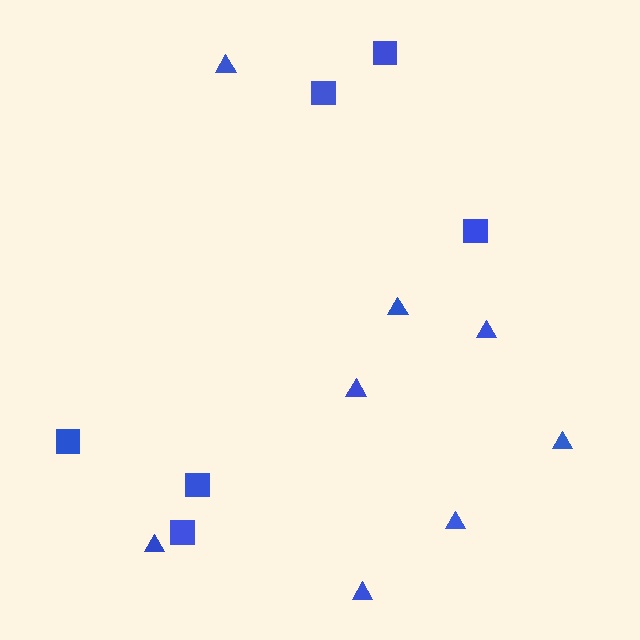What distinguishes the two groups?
There are 2 groups: one group of triangles (8) and one group of squares (6).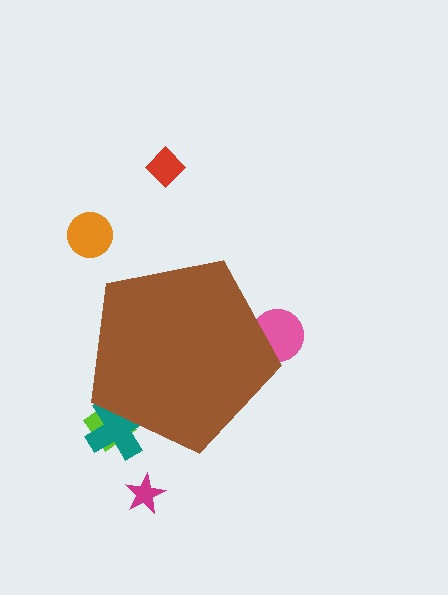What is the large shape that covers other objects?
A brown pentagon.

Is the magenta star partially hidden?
No, the magenta star is fully visible.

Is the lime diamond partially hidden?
Yes, the lime diamond is partially hidden behind the brown pentagon.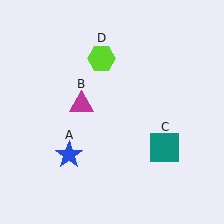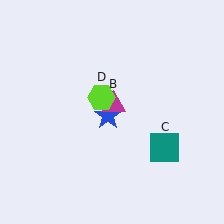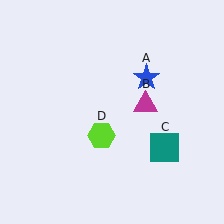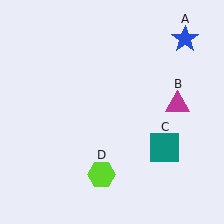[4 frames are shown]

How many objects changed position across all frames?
3 objects changed position: blue star (object A), magenta triangle (object B), lime hexagon (object D).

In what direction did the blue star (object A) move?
The blue star (object A) moved up and to the right.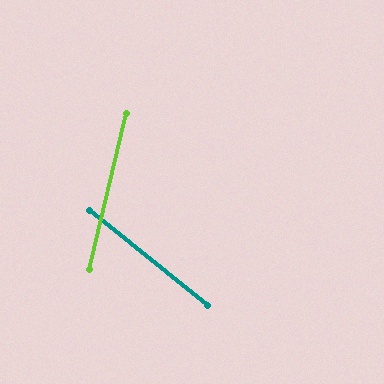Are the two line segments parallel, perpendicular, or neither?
Neither parallel nor perpendicular — they differ by about 64°.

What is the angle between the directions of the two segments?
Approximately 64 degrees.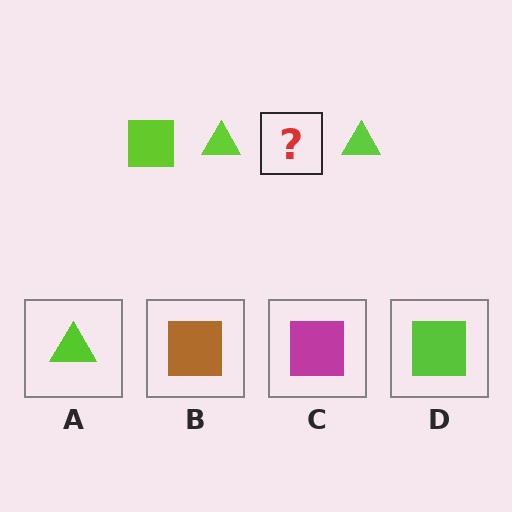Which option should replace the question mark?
Option D.